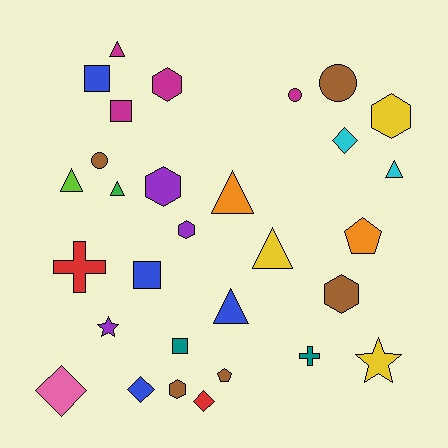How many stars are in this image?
There are 2 stars.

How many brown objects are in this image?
There are 5 brown objects.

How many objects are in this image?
There are 30 objects.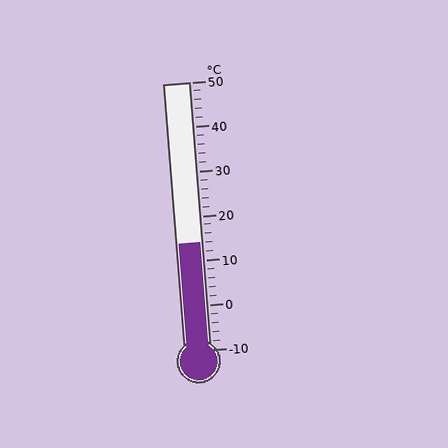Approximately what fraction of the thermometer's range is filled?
The thermometer is filled to approximately 40% of its range.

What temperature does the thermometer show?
The thermometer shows approximately 14°C.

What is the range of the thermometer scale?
The thermometer scale ranges from -10°C to 50°C.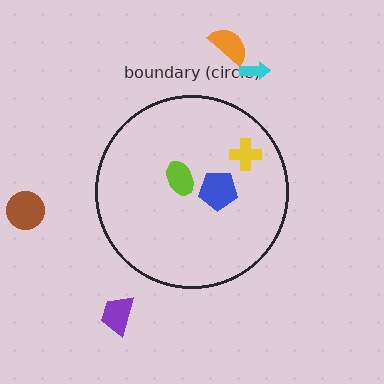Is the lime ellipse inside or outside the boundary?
Inside.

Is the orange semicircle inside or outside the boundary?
Outside.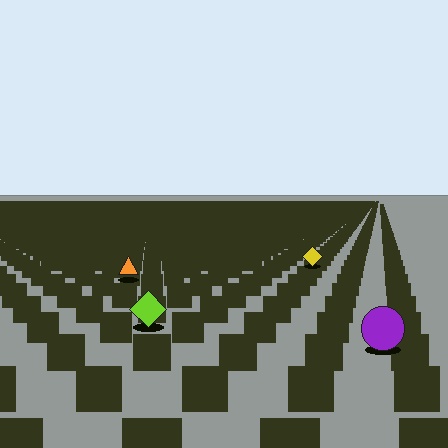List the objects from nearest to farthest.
From nearest to farthest: the purple circle, the lime diamond, the orange triangle, the yellow diamond.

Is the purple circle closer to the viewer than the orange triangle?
Yes. The purple circle is closer — you can tell from the texture gradient: the ground texture is coarser near it.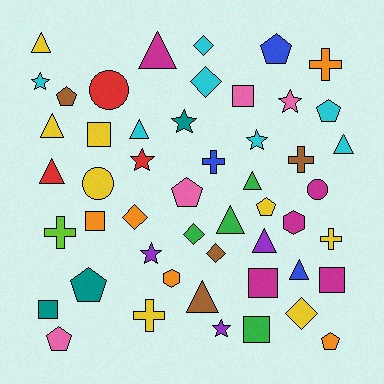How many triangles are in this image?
There are 11 triangles.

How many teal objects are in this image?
There are 3 teal objects.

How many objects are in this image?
There are 50 objects.